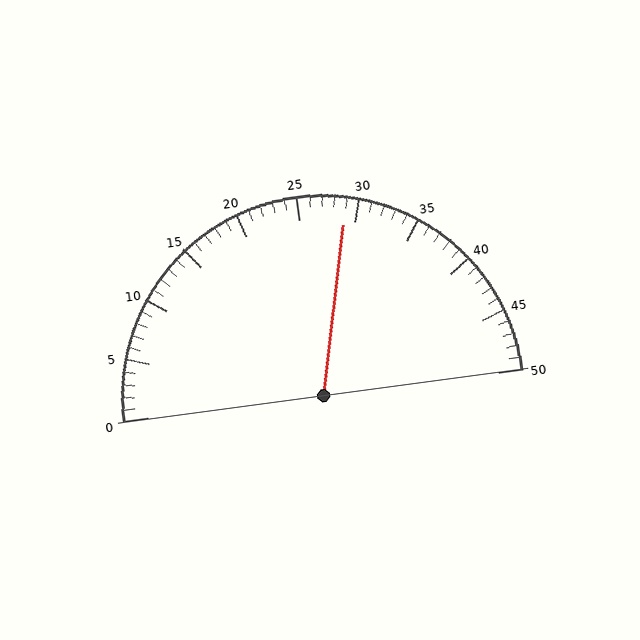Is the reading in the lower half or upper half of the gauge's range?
The reading is in the upper half of the range (0 to 50).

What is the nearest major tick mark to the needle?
The nearest major tick mark is 30.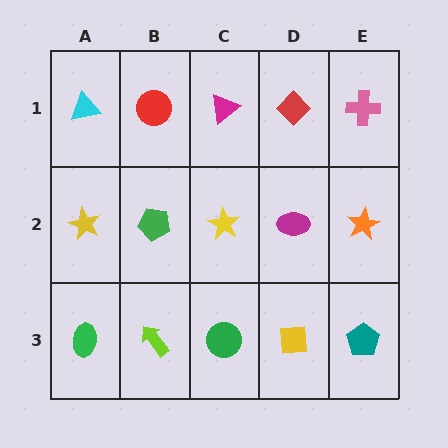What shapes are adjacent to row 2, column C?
A magenta triangle (row 1, column C), a green circle (row 3, column C), a green pentagon (row 2, column B), a magenta ellipse (row 2, column D).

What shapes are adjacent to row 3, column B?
A green pentagon (row 2, column B), a green ellipse (row 3, column A), a green circle (row 3, column C).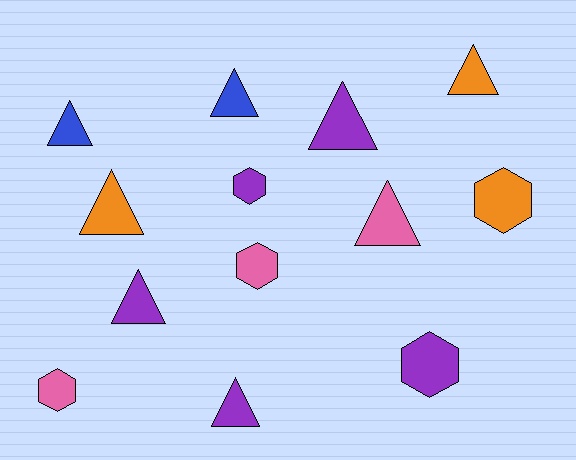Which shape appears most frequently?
Triangle, with 8 objects.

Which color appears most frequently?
Purple, with 5 objects.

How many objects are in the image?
There are 13 objects.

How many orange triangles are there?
There are 2 orange triangles.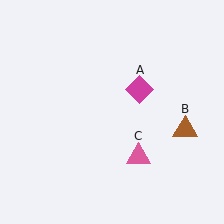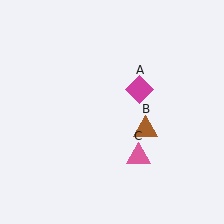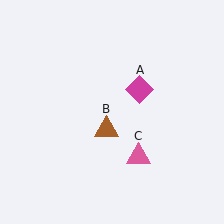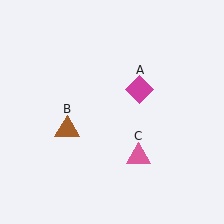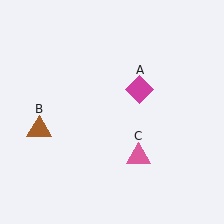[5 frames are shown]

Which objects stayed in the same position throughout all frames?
Magenta diamond (object A) and pink triangle (object C) remained stationary.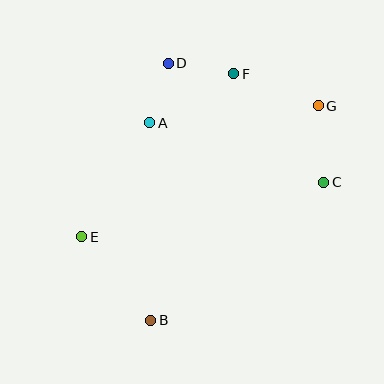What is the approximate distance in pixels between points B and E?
The distance between B and E is approximately 109 pixels.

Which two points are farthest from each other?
Points B and G are farthest from each other.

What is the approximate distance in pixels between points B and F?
The distance between B and F is approximately 260 pixels.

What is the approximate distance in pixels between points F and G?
The distance between F and G is approximately 90 pixels.